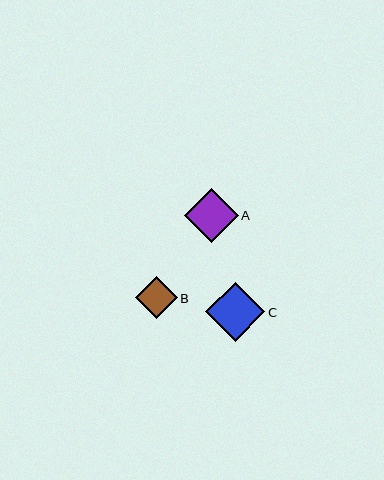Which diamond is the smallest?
Diamond B is the smallest with a size of approximately 41 pixels.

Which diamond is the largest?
Diamond C is the largest with a size of approximately 59 pixels.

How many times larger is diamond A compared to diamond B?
Diamond A is approximately 1.3 times the size of diamond B.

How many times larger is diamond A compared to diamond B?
Diamond A is approximately 1.3 times the size of diamond B.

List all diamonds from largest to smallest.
From largest to smallest: C, A, B.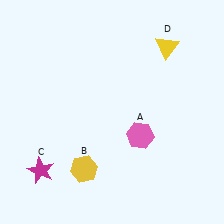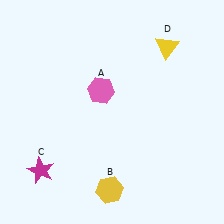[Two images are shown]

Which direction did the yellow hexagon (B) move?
The yellow hexagon (B) moved right.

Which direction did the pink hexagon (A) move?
The pink hexagon (A) moved up.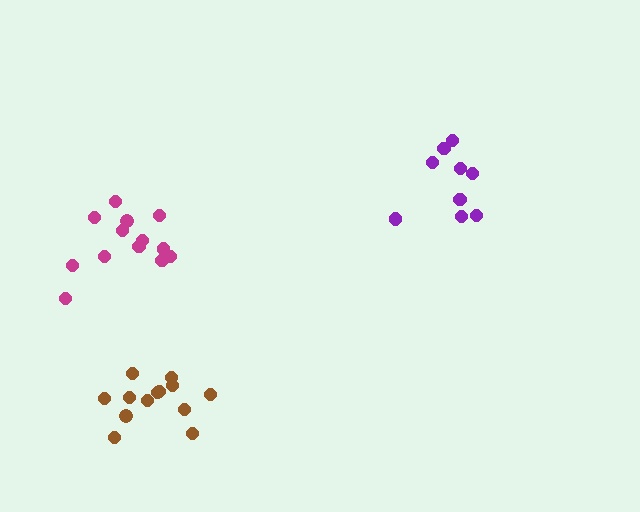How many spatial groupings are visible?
There are 3 spatial groupings.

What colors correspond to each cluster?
The clusters are colored: purple, magenta, brown.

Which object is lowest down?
The brown cluster is bottommost.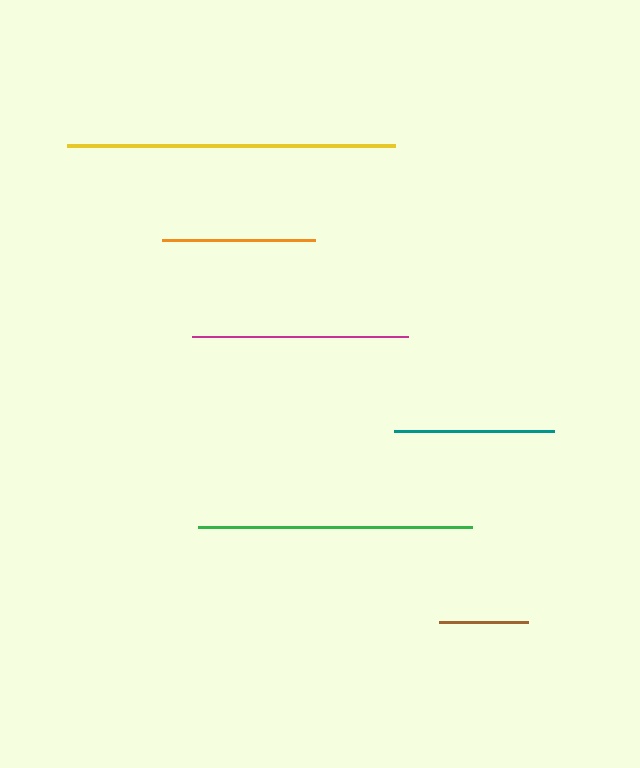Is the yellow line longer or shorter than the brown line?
The yellow line is longer than the brown line.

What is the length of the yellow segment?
The yellow segment is approximately 328 pixels long.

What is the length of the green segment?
The green segment is approximately 273 pixels long.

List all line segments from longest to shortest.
From longest to shortest: yellow, green, magenta, teal, orange, brown.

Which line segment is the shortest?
The brown line is the shortest at approximately 90 pixels.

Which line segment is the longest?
The yellow line is the longest at approximately 328 pixels.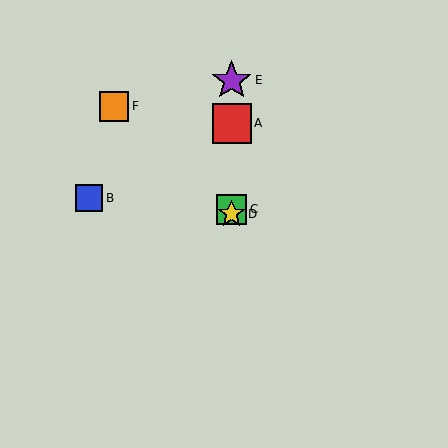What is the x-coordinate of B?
Object B is at x≈89.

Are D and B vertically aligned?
No, D is at x≈232 and B is at x≈89.